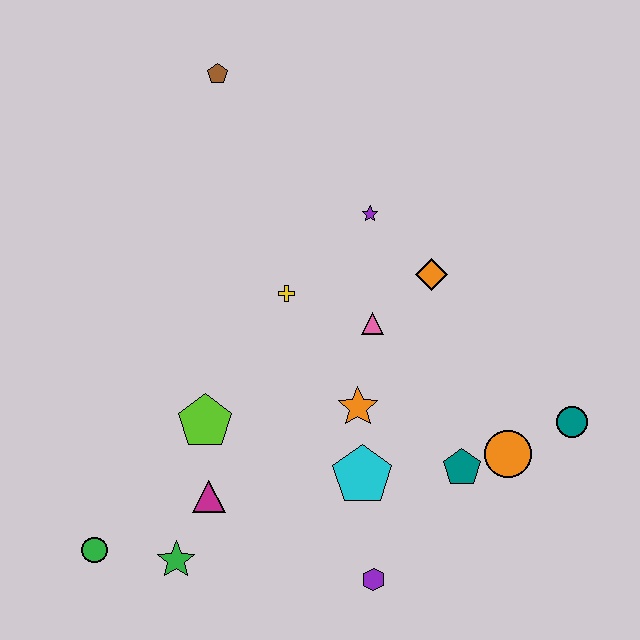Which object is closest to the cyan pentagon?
The orange star is closest to the cyan pentagon.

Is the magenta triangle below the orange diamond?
Yes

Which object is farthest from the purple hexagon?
The brown pentagon is farthest from the purple hexagon.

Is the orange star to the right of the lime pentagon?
Yes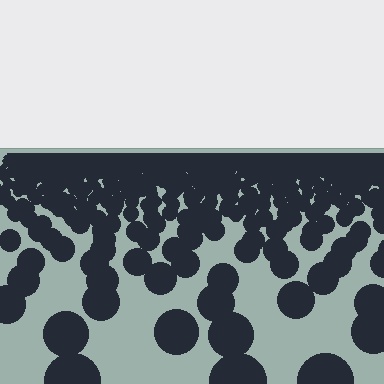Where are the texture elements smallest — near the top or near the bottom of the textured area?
Near the top.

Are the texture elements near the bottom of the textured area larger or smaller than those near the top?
Larger. Near the bottom, elements are closer to the viewer and appear at a bigger on-screen size.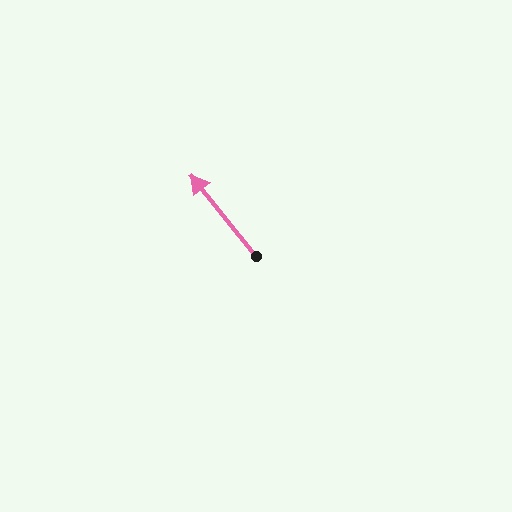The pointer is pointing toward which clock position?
Roughly 11 o'clock.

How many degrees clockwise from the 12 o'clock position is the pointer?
Approximately 321 degrees.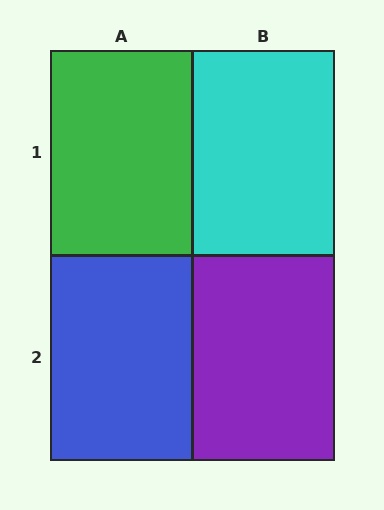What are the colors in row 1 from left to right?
Green, cyan.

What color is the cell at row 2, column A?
Blue.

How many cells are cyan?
1 cell is cyan.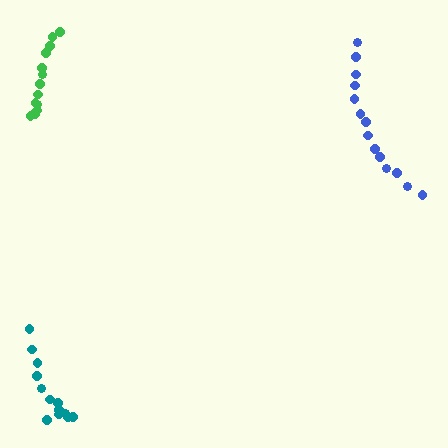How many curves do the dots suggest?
There are 3 distinct paths.